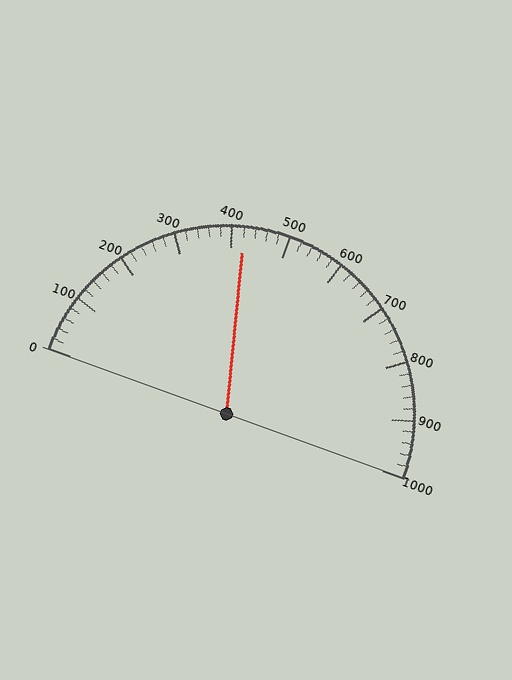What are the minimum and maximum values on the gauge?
The gauge ranges from 0 to 1000.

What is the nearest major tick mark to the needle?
The nearest major tick mark is 400.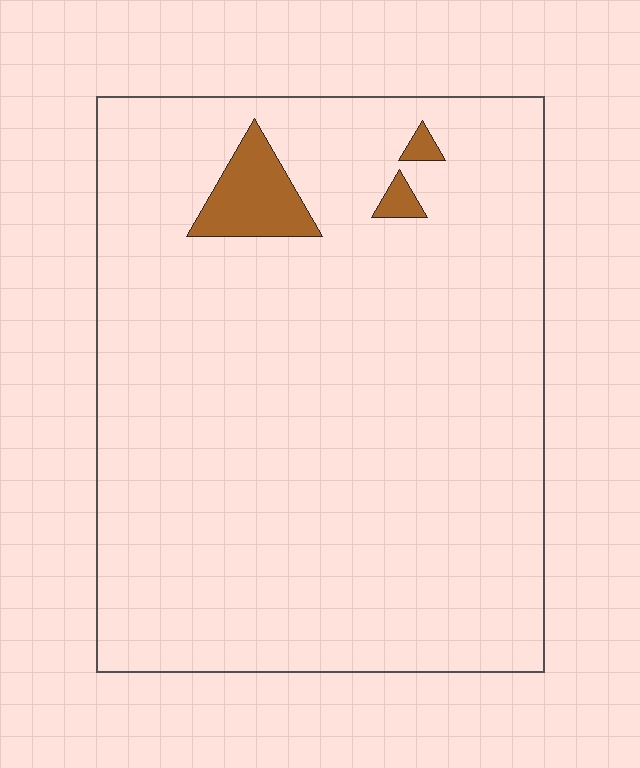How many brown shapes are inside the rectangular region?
3.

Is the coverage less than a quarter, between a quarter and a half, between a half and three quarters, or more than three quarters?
Less than a quarter.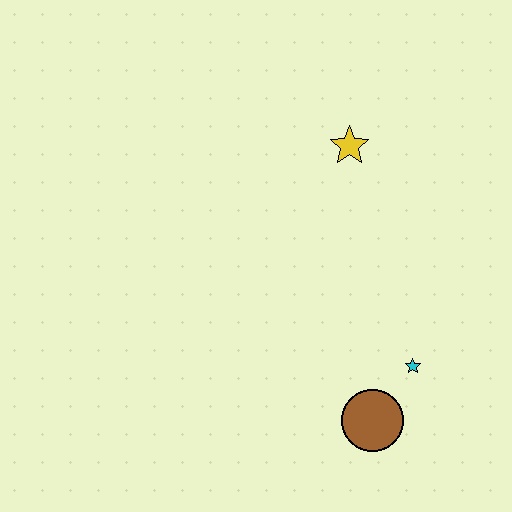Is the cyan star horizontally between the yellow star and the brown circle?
No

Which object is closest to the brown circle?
The cyan star is closest to the brown circle.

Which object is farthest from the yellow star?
The brown circle is farthest from the yellow star.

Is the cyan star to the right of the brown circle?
Yes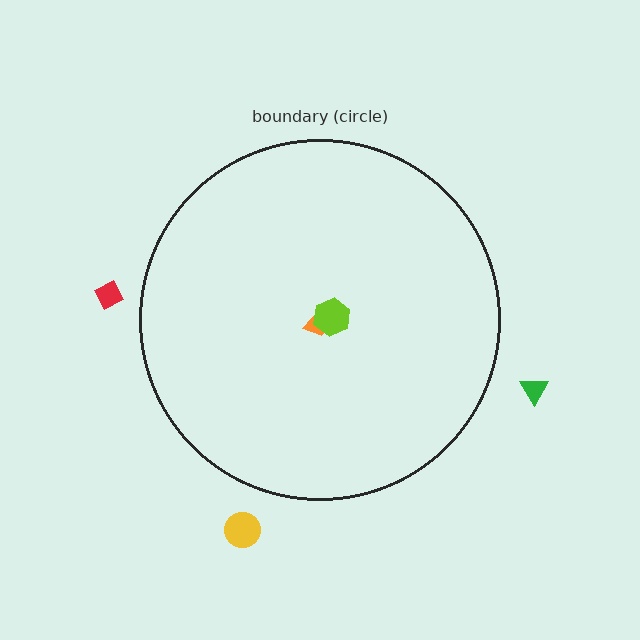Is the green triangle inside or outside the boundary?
Outside.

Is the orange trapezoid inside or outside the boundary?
Inside.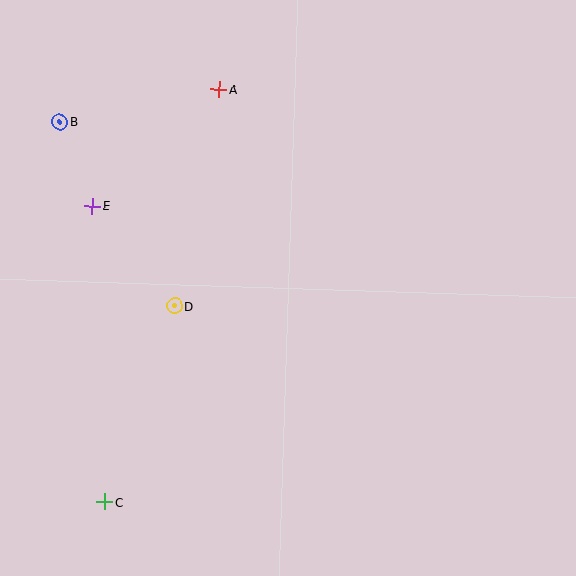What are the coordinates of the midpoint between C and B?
The midpoint between C and B is at (82, 312).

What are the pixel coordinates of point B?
Point B is at (60, 122).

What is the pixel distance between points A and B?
The distance between A and B is 163 pixels.